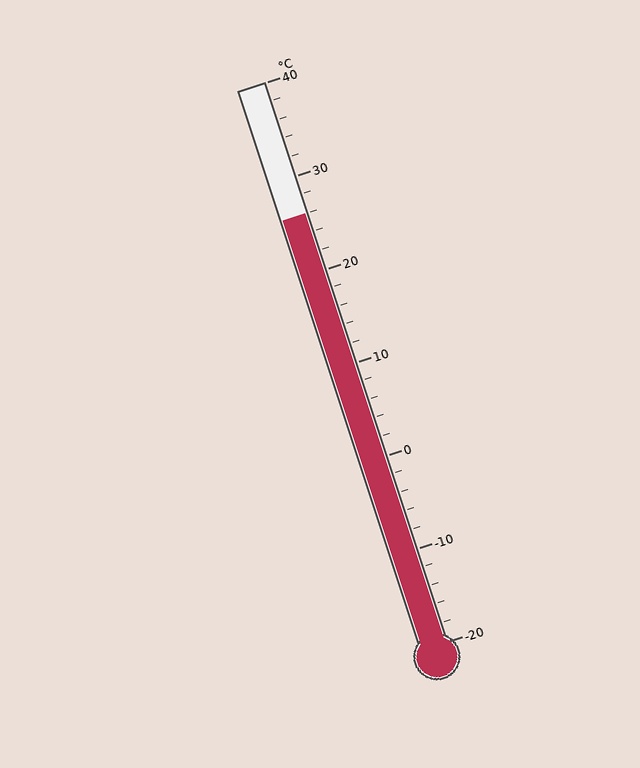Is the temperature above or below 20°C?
The temperature is above 20°C.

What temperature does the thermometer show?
The thermometer shows approximately 26°C.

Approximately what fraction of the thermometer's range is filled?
The thermometer is filled to approximately 75% of its range.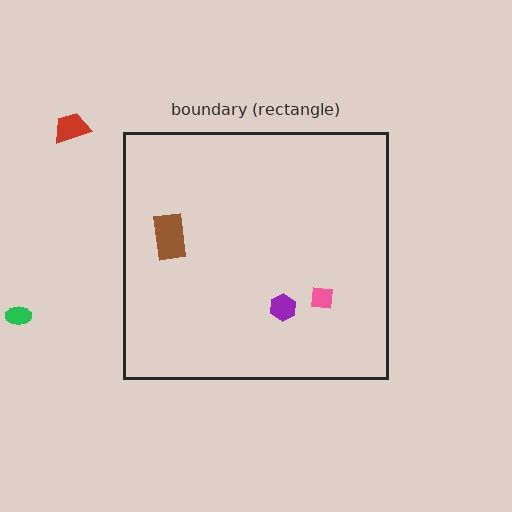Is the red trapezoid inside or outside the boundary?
Outside.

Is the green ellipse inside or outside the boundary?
Outside.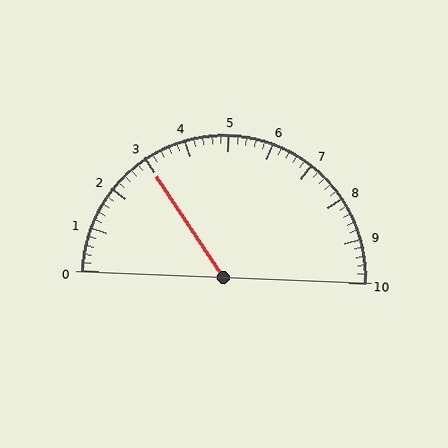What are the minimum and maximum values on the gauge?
The gauge ranges from 0 to 10.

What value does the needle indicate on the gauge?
The needle indicates approximately 3.0.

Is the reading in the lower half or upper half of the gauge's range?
The reading is in the lower half of the range (0 to 10).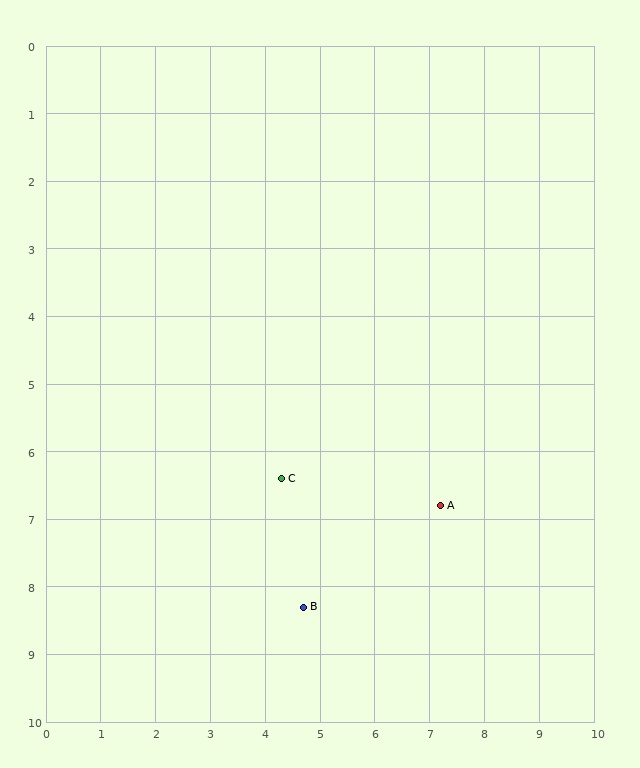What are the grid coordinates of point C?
Point C is at approximately (4.3, 6.4).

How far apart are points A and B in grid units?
Points A and B are about 2.9 grid units apart.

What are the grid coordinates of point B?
Point B is at approximately (4.7, 8.3).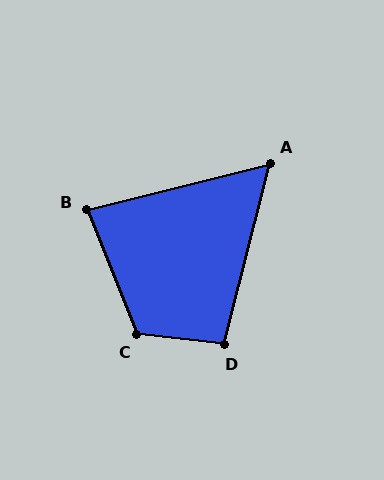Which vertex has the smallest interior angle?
A, at approximately 62 degrees.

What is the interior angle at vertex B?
Approximately 83 degrees (acute).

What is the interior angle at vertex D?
Approximately 97 degrees (obtuse).